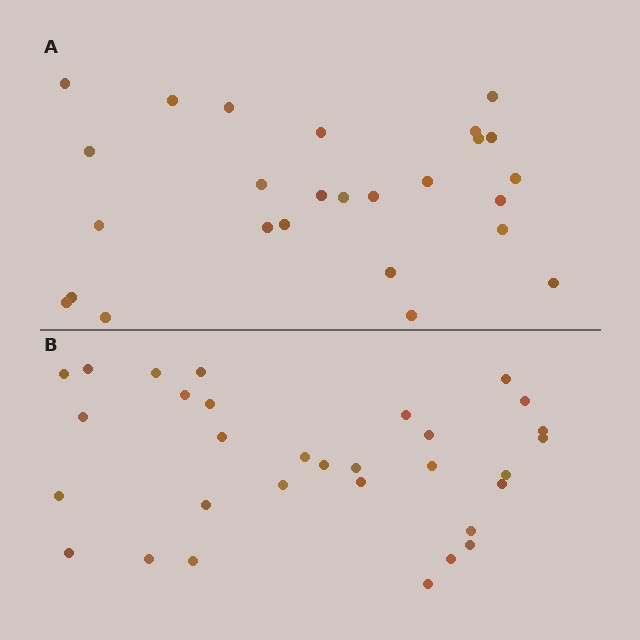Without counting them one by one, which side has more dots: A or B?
Region B (the bottom region) has more dots.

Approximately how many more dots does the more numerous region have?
Region B has about 5 more dots than region A.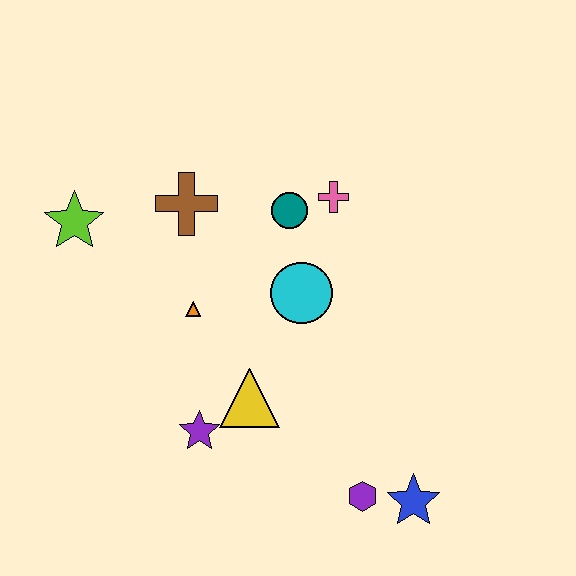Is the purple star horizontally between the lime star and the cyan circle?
Yes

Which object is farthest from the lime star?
The blue star is farthest from the lime star.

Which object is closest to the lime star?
The brown cross is closest to the lime star.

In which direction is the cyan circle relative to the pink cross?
The cyan circle is below the pink cross.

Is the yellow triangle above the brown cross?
No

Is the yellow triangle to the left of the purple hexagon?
Yes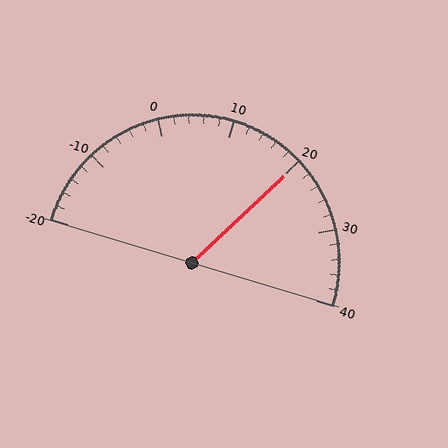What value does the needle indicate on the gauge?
The needle indicates approximately 20.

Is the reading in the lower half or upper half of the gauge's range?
The reading is in the upper half of the range (-20 to 40).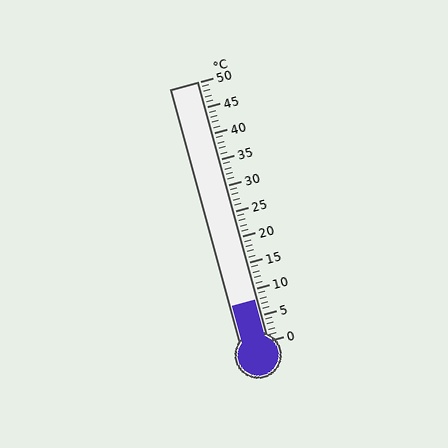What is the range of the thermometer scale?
The thermometer scale ranges from 0°C to 50°C.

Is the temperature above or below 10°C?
The temperature is below 10°C.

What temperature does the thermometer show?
The thermometer shows approximately 8°C.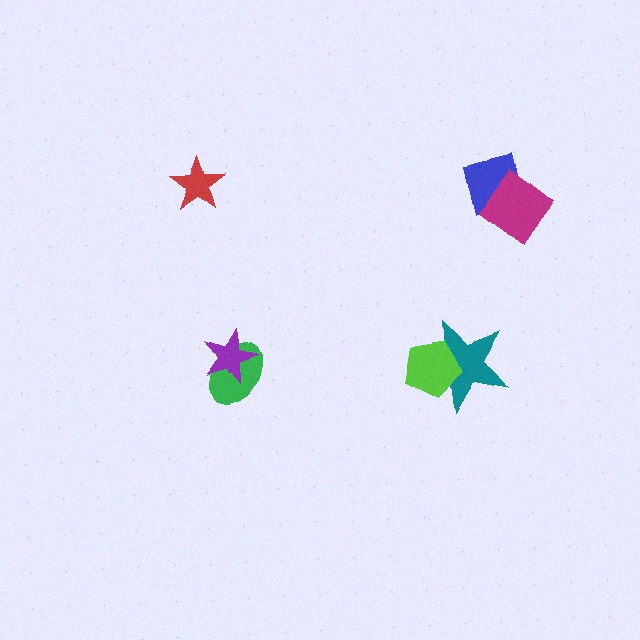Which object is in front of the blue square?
The magenta diamond is in front of the blue square.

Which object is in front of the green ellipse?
The purple star is in front of the green ellipse.